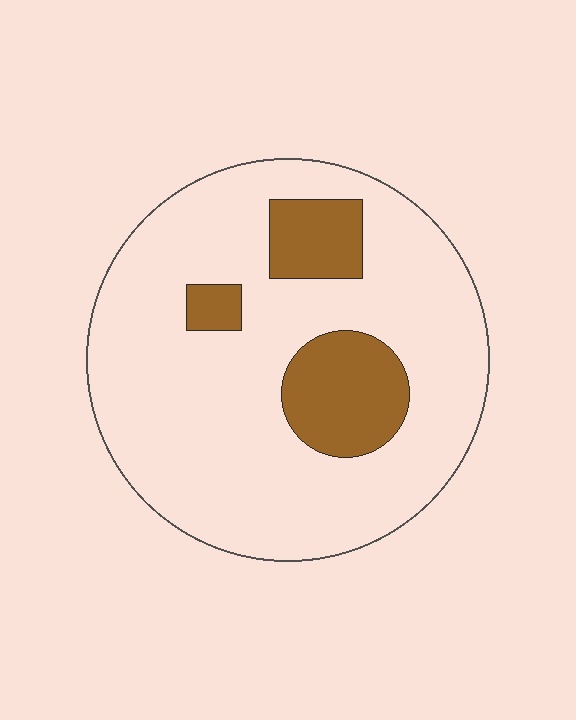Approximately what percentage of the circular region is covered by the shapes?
Approximately 20%.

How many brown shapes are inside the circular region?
3.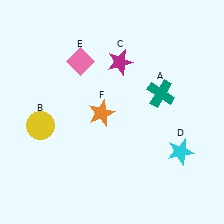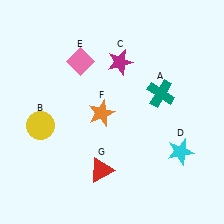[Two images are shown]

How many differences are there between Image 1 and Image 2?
There is 1 difference between the two images.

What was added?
A red triangle (G) was added in Image 2.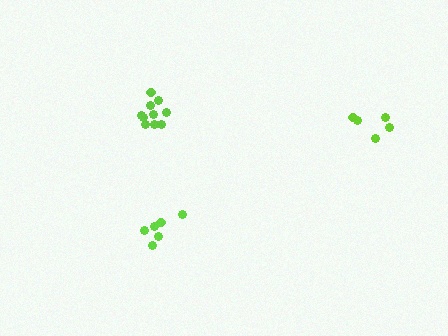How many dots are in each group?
Group 1: 5 dots, Group 2: 6 dots, Group 3: 10 dots (21 total).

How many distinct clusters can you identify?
There are 3 distinct clusters.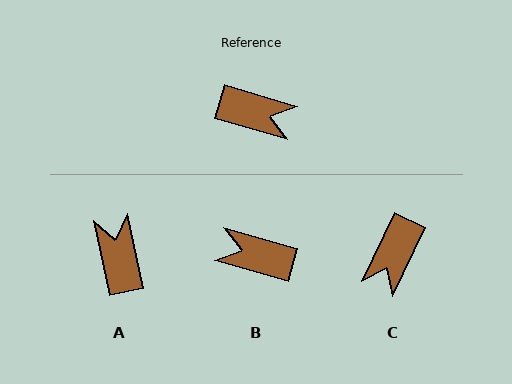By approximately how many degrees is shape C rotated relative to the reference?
Approximately 99 degrees clockwise.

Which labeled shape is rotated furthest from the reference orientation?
B, about 179 degrees away.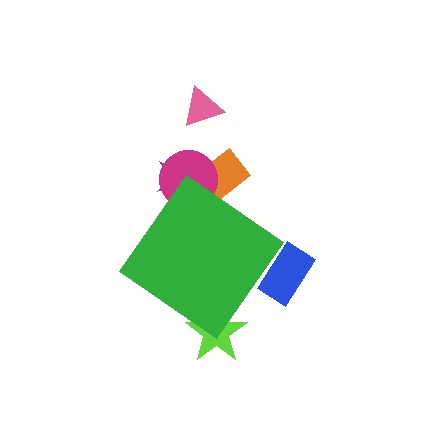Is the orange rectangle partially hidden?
Yes, the orange rectangle is partially hidden behind the green diamond.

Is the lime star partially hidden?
Yes, the lime star is partially hidden behind the green diamond.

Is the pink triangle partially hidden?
No, the pink triangle is fully visible.